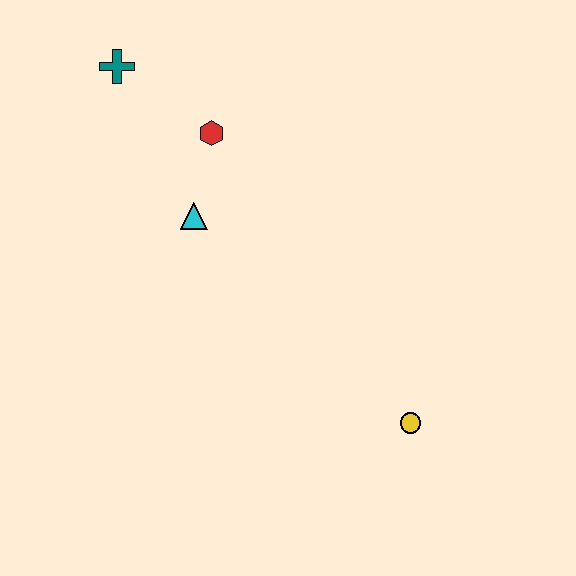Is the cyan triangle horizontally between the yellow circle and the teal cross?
Yes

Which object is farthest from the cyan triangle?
The yellow circle is farthest from the cyan triangle.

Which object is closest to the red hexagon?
The cyan triangle is closest to the red hexagon.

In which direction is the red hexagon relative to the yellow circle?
The red hexagon is above the yellow circle.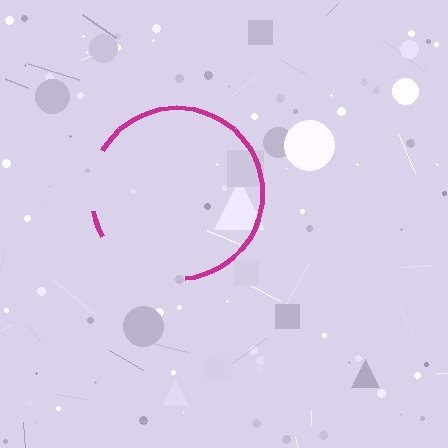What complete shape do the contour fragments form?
The contour fragments form a circle.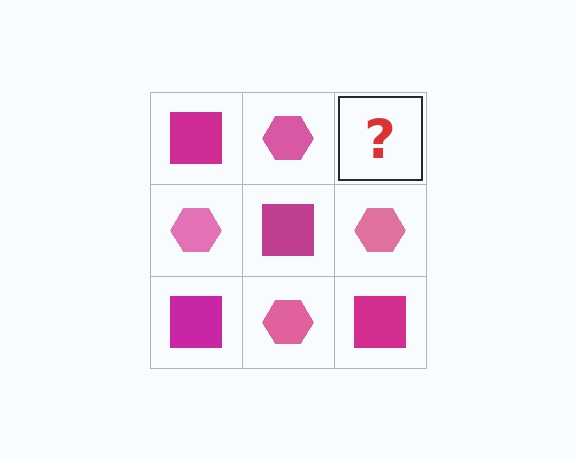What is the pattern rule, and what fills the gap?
The rule is that it alternates magenta square and pink hexagon in a checkerboard pattern. The gap should be filled with a magenta square.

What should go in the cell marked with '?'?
The missing cell should contain a magenta square.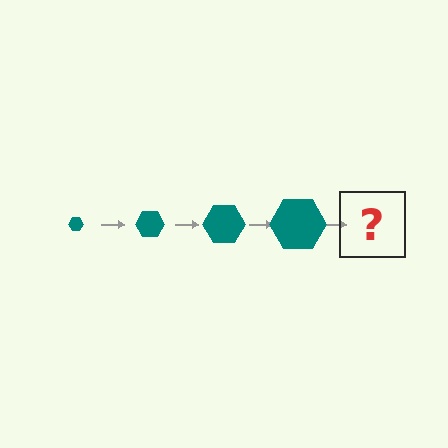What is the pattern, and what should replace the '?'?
The pattern is that the hexagon gets progressively larger each step. The '?' should be a teal hexagon, larger than the previous one.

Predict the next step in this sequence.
The next step is a teal hexagon, larger than the previous one.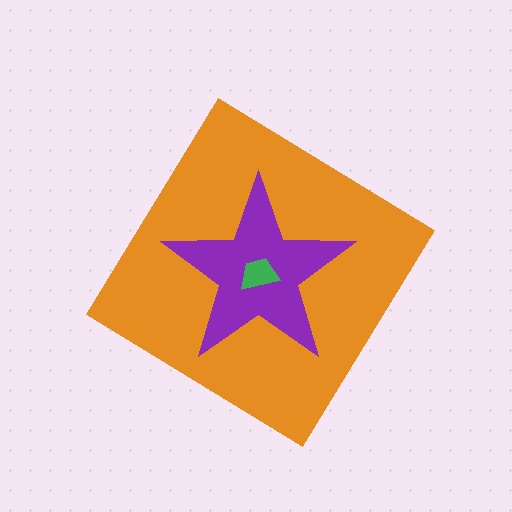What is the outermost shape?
The orange diamond.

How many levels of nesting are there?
3.